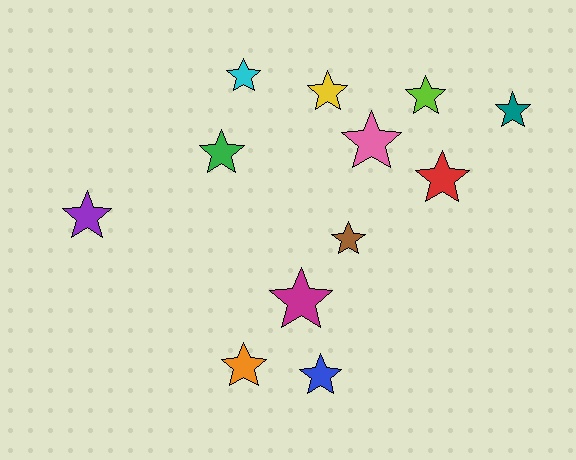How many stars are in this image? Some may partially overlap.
There are 12 stars.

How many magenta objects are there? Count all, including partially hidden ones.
There is 1 magenta object.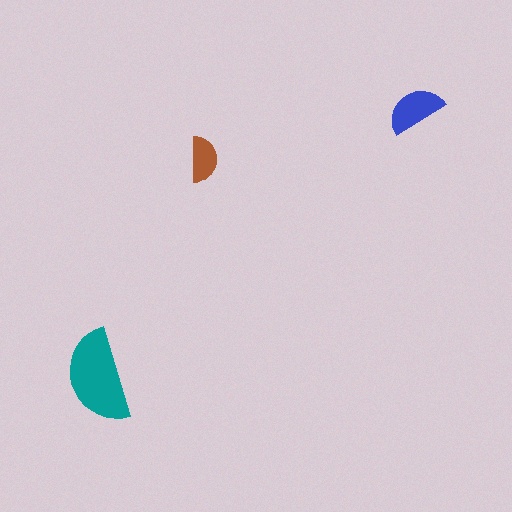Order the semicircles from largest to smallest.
the teal one, the blue one, the brown one.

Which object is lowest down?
The teal semicircle is bottommost.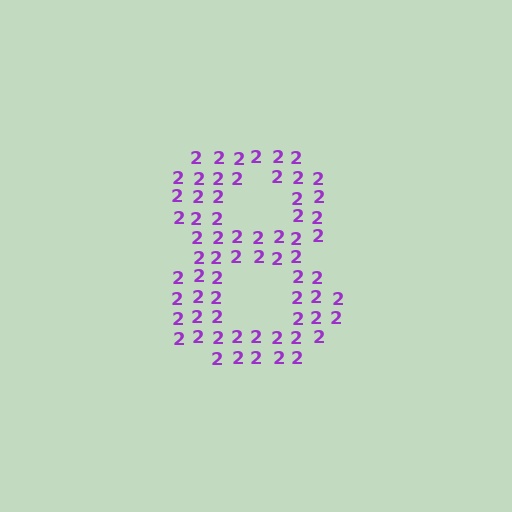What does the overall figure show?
The overall figure shows the digit 8.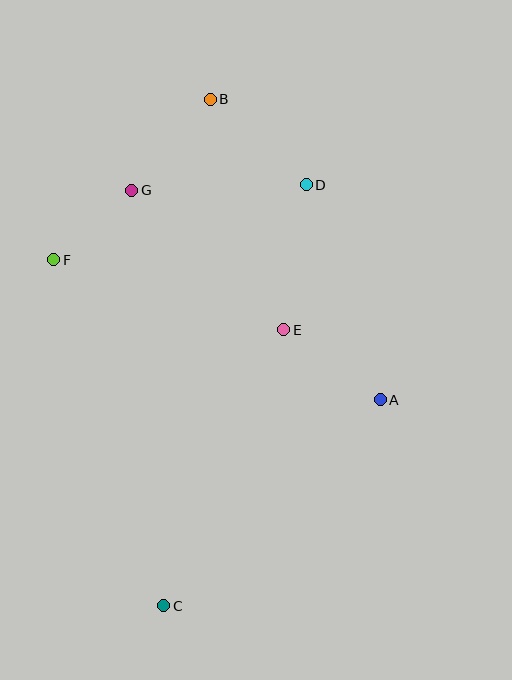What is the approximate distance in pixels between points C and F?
The distance between C and F is approximately 363 pixels.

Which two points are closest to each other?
Points F and G are closest to each other.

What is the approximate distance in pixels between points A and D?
The distance between A and D is approximately 228 pixels.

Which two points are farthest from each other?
Points B and C are farthest from each other.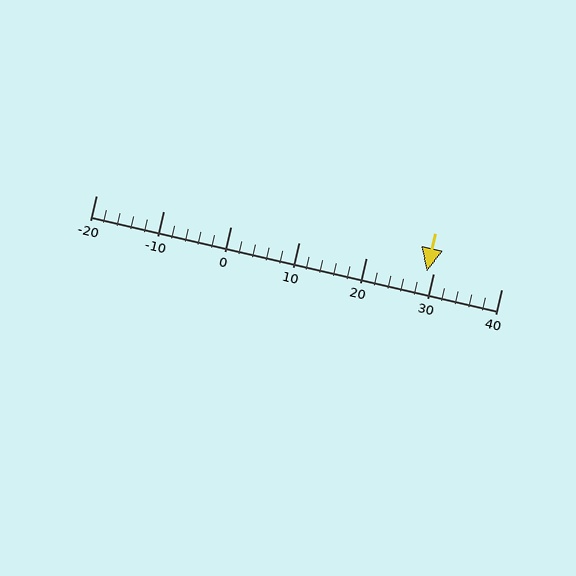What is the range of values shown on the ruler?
The ruler shows values from -20 to 40.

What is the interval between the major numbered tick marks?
The major tick marks are spaced 10 units apart.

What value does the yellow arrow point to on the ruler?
The yellow arrow points to approximately 29.